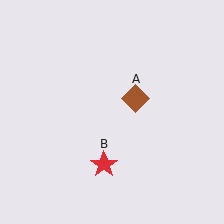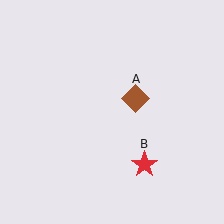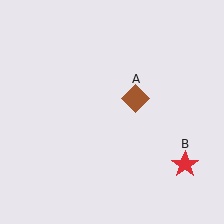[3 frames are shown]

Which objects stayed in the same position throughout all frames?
Brown diamond (object A) remained stationary.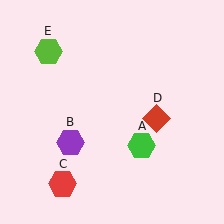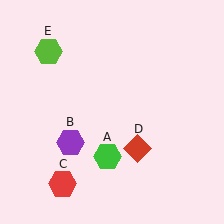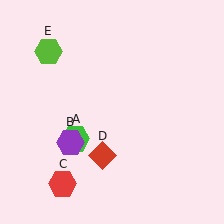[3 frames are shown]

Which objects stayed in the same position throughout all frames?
Purple hexagon (object B) and red hexagon (object C) and lime hexagon (object E) remained stationary.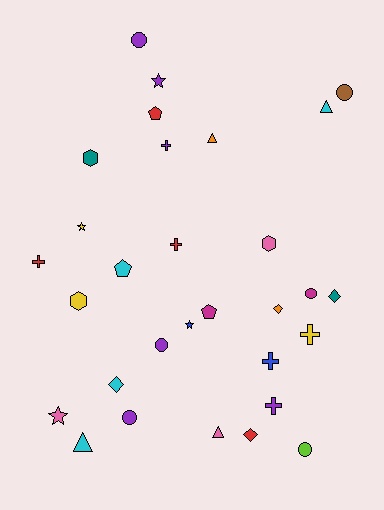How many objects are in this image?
There are 30 objects.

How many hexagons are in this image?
There are 3 hexagons.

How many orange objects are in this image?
There are 2 orange objects.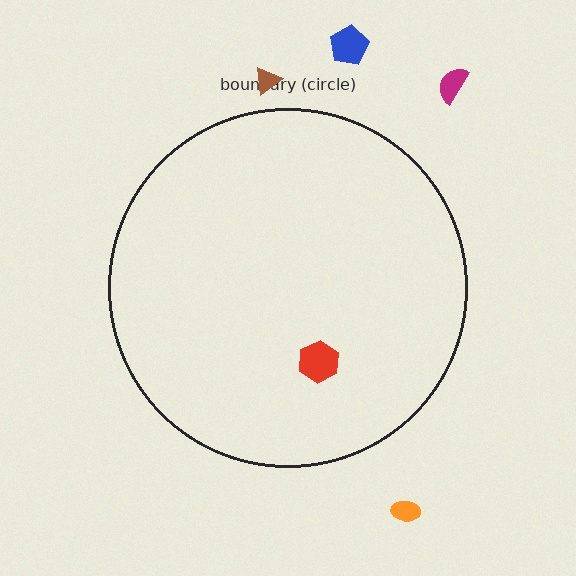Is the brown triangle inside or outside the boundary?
Outside.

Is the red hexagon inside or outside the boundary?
Inside.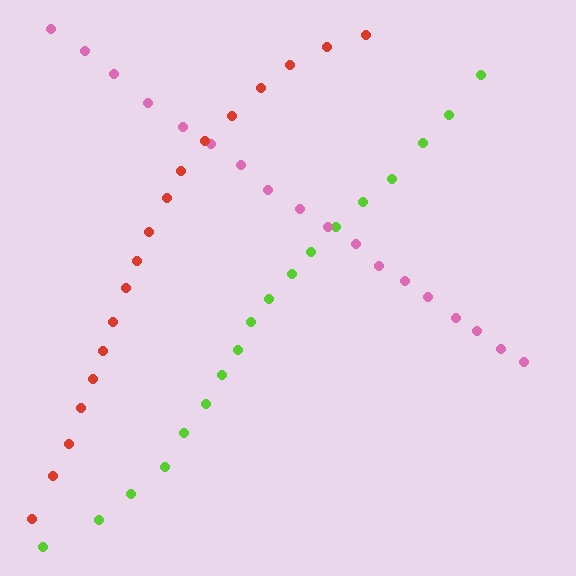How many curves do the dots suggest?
There are 3 distinct paths.